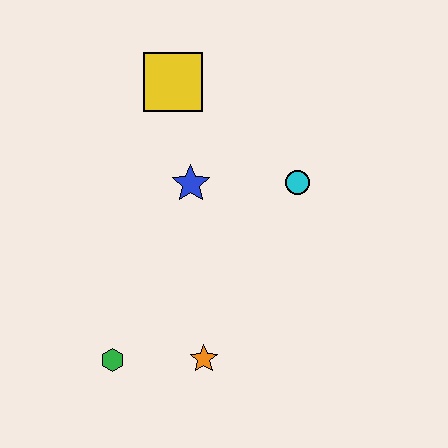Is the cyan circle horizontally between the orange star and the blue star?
No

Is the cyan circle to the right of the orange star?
Yes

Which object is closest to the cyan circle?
The blue star is closest to the cyan circle.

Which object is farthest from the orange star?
The yellow square is farthest from the orange star.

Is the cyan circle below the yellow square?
Yes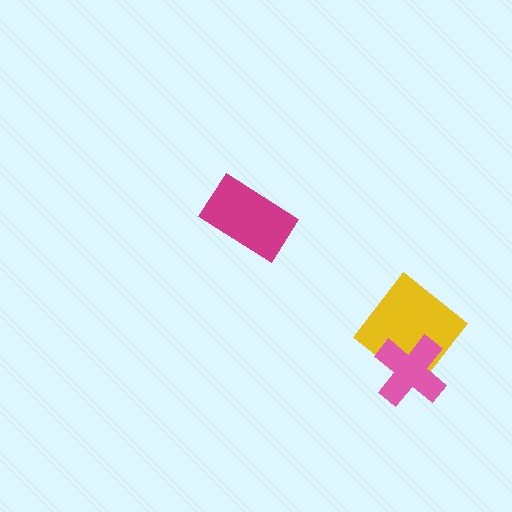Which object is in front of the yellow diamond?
The pink cross is in front of the yellow diamond.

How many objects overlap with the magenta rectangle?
0 objects overlap with the magenta rectangle.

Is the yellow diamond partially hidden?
Yes, it is partially covered by another shape.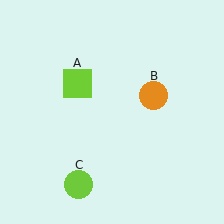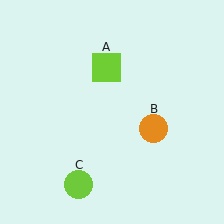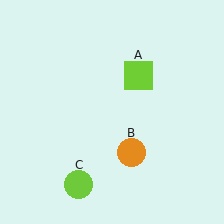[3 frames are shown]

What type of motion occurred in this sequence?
The lime square (object A), orange circle (object B) rotated clockwise around the center of the scene.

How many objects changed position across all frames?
2 objects changed position: lime square (object A), orange circle (object B).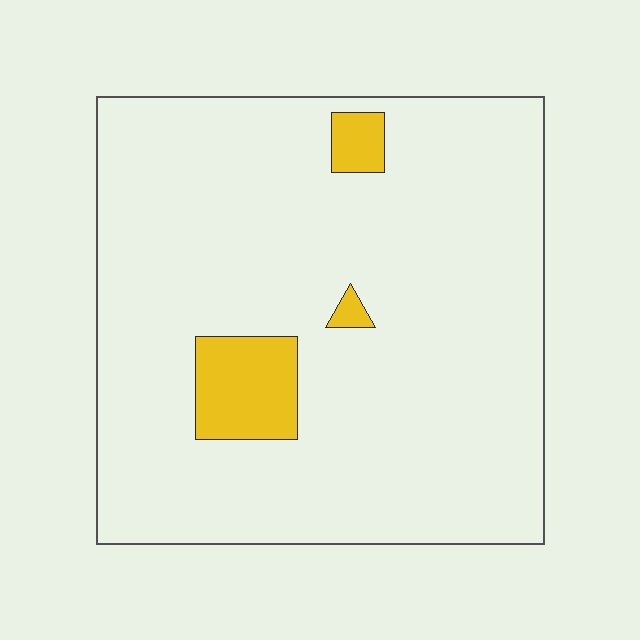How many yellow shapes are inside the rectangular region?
3.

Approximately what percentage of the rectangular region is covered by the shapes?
Approximately 10%.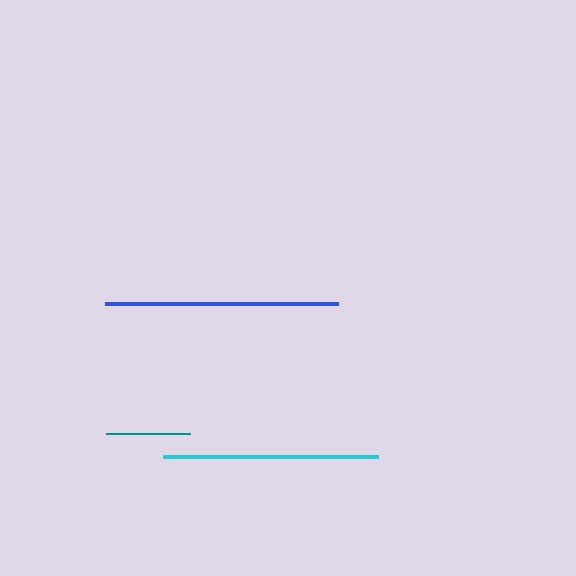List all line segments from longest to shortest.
From longest to shortest: blue, cyan, teal.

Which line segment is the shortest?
The teal line is the shortest at approximately 83 pixels.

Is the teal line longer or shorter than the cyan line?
The cyan line is longer than the teal line.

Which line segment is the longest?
The blue line is the longest at approximately 233 pixels.